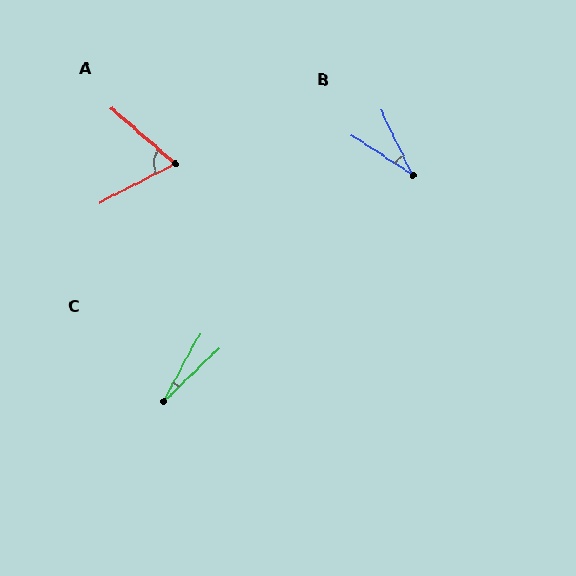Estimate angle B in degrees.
Approximately 31 degrees.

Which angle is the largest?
A, at approximately 68 degrees.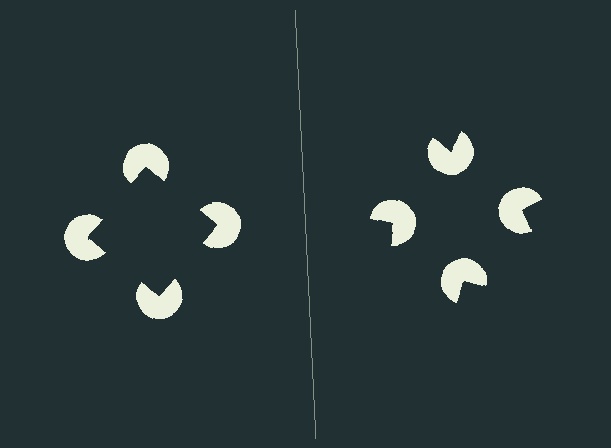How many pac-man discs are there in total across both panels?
8 — 4 on each side.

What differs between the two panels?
The pac-man discs are positioned identically on both sides; only the wedge orientations differ. On the left they align to a square; on the right they are misaligned.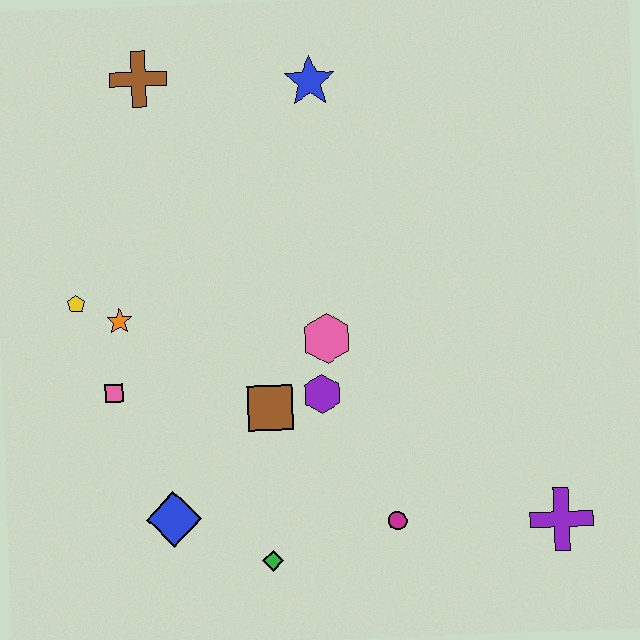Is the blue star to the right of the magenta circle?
No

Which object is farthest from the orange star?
The purple cross is farthest from the orange star.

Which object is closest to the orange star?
The yellow pentagon is closest to the orange star.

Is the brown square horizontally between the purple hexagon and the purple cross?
No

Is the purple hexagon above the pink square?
No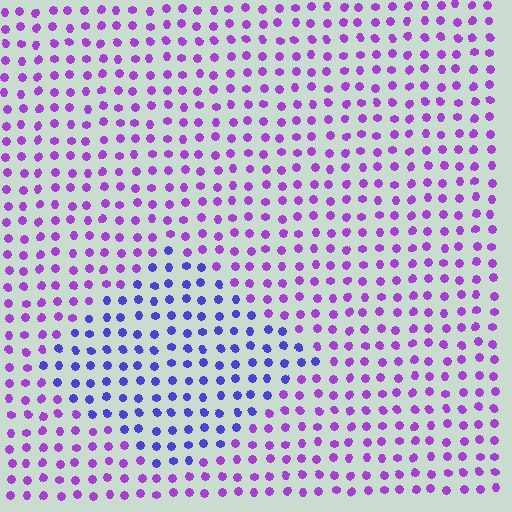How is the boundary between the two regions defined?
The boundary is defined purely by a slight shift in hue (about 37 degrees). Spacing, size, and orientation are identical on both sides.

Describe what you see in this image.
The image is filled with small purple elements in a uniform arrangement. A diamond-shaped region is visible where the elements are tinted to a slightly different hue, forming a subtle color boundary.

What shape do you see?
I see a diamond.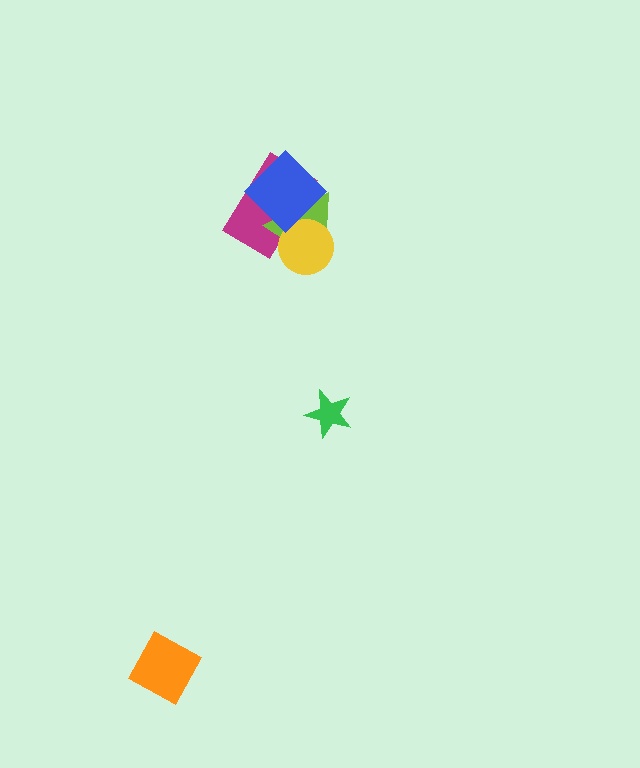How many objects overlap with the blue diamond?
3 objects overlap with the blue diamond.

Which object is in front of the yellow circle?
The blue diamond is in front of the yellow circle.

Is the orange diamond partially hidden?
No, no other shape covers it.